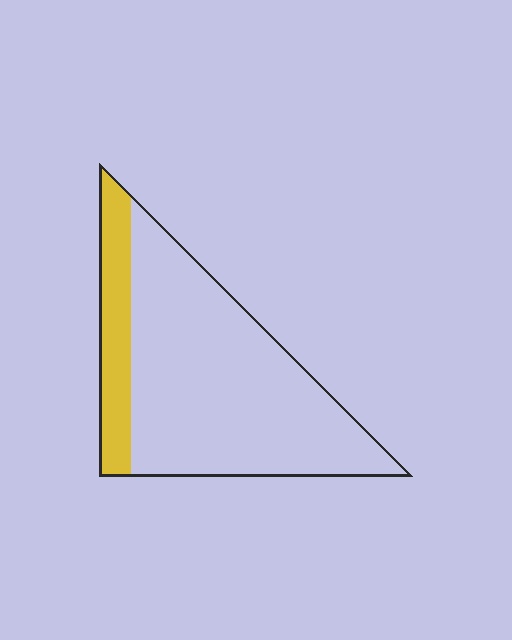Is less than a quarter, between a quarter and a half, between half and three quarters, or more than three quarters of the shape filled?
Less than a quarter.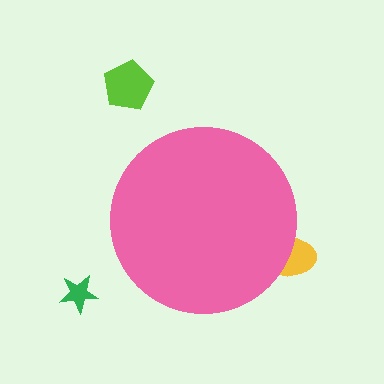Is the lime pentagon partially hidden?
No, the lime pentagon is fully visible.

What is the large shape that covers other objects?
A pink circle.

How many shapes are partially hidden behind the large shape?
1 shape is partially hidden.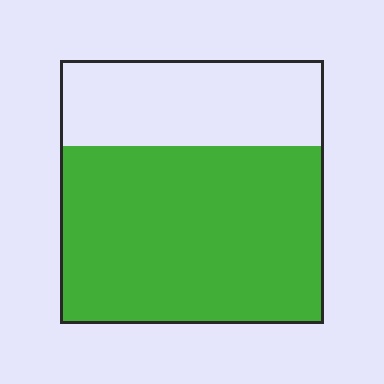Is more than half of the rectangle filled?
Yes.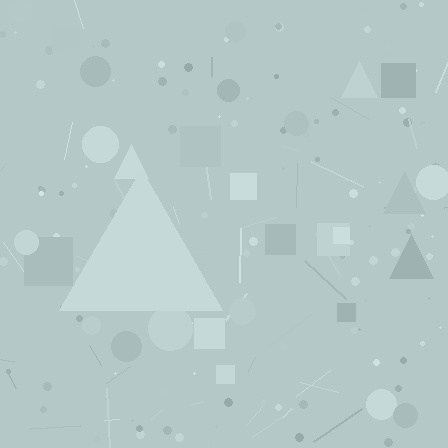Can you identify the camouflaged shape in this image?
The camouflaged shape is a triangle.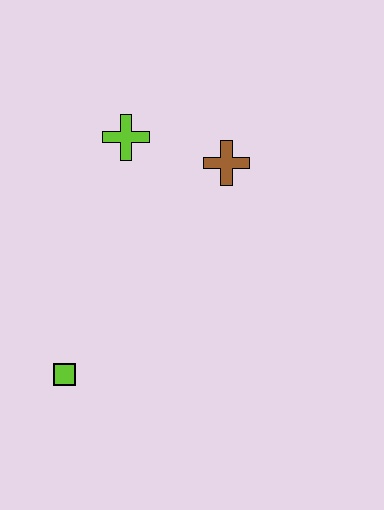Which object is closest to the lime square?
The lime cross is closest to the lime square.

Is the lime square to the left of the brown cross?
Yes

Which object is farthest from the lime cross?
The lime square is farthest from the lime cross.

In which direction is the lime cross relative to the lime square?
The lime cross is above the lime square.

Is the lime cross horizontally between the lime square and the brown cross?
Yes